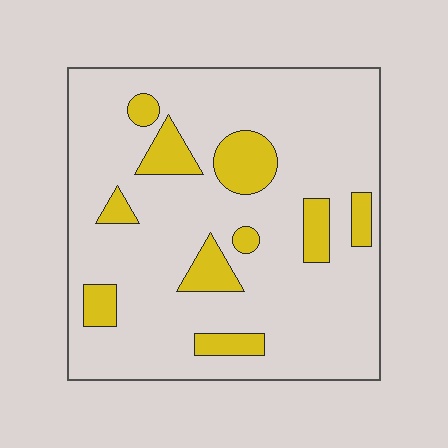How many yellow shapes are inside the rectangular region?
10.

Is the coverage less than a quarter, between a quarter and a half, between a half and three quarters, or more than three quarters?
Less than a quarter.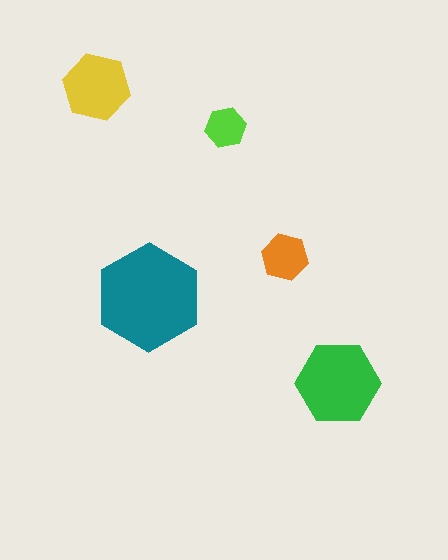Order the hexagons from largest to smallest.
the teal one, the green one, the yellow one, the orange one, the lime one.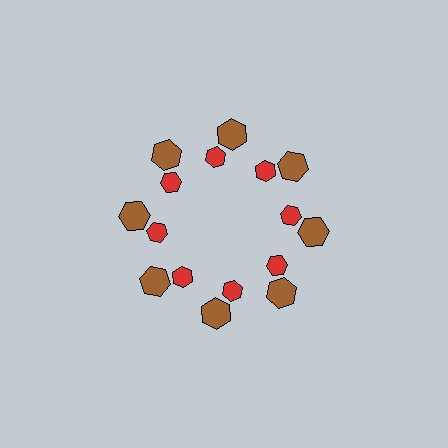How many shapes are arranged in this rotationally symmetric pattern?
There are 16 shapes, arranged in 8 groups of 2.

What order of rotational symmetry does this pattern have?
This pattern has 8-fold rotational symmetry.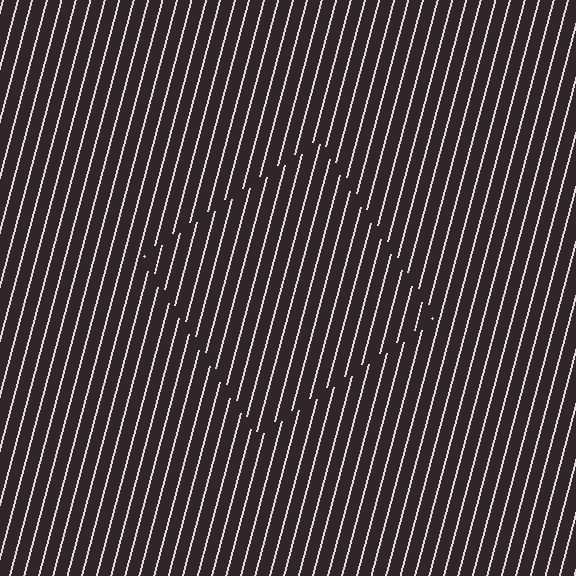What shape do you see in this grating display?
An illusory square. The interior of the shape contains the same grating, shifted by half a period — the contour is defined by the phase discontinuity where line-ends from the inner and outer gratings abut.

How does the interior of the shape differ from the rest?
The interior of the shape contains the same grating, shifted by half a period — the contour is defined by the phase discontinuity where line-ends from the inner and outer gratings abut.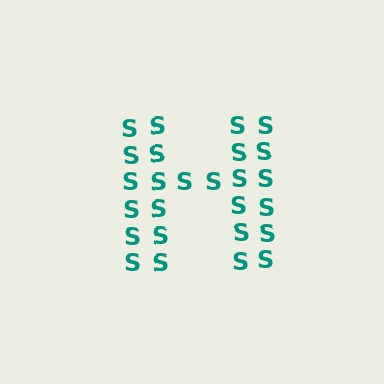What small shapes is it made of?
It is made of small letter S's.